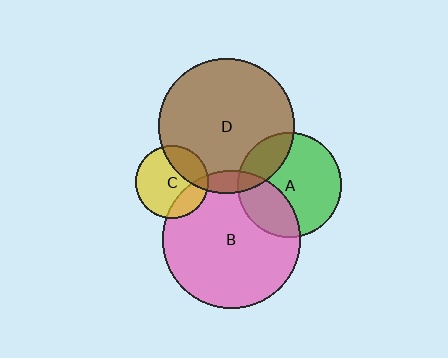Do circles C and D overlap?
Yes.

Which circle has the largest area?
Circle B (pink).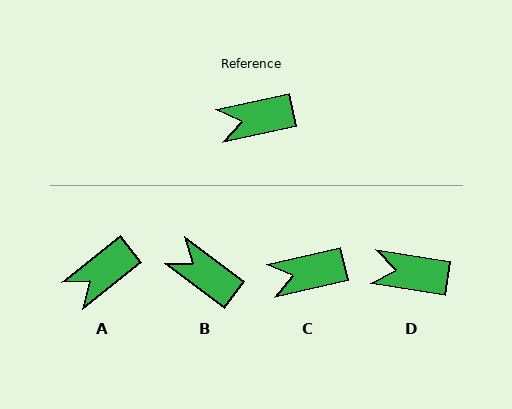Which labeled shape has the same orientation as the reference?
C.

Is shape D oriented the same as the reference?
No, it is off by about 22 degrees.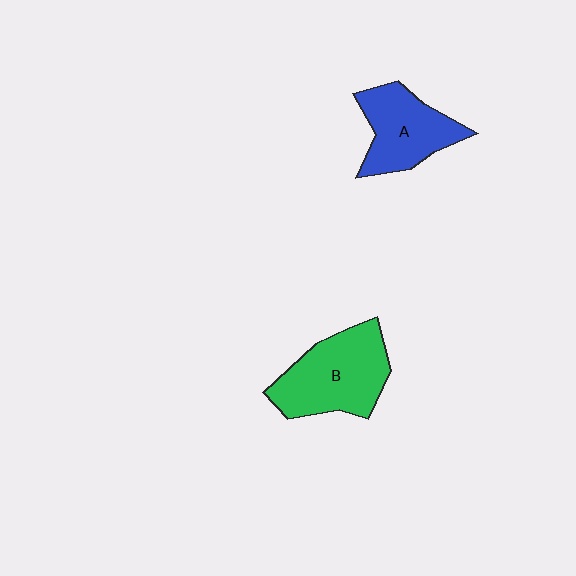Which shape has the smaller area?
Shape A (blue).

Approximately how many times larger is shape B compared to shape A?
Approximately 1.3 times.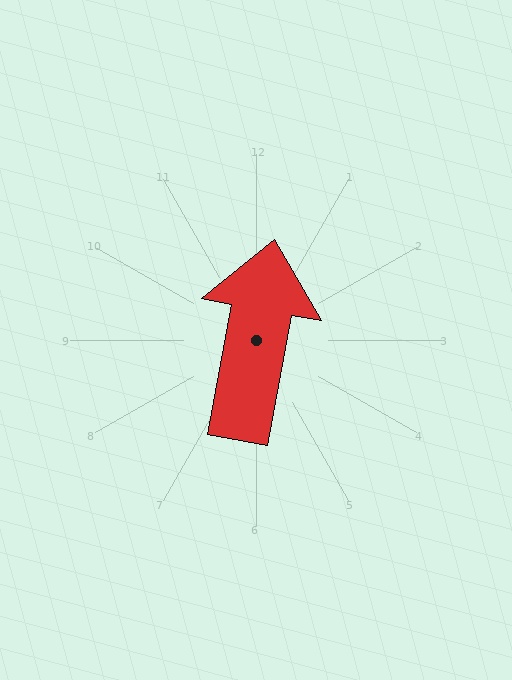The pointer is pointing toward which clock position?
Roughly 12 o'clock.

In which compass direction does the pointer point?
North.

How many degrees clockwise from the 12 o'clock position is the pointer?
Approximately 10 degrees.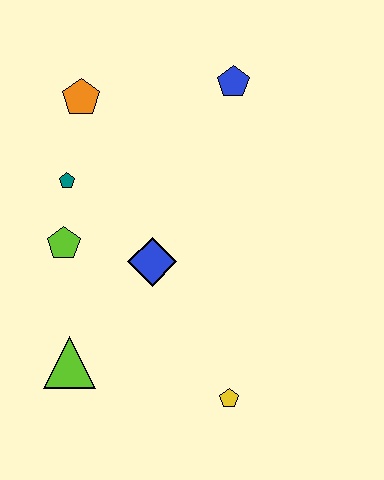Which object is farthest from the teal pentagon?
The yellow pentagon is farthest from the teal pentagon.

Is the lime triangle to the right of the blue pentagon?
No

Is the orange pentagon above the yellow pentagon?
Yes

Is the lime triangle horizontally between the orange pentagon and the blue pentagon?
No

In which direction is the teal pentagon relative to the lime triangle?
The teal pentagon is above the lime triangle.